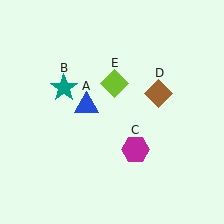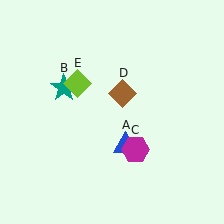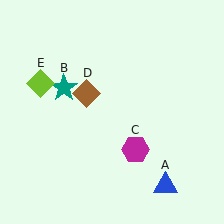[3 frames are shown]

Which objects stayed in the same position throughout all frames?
Teal star (object B) and magenta hexagon (object C) remained stationary.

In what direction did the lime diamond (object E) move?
The lime diamond (object E) moved left.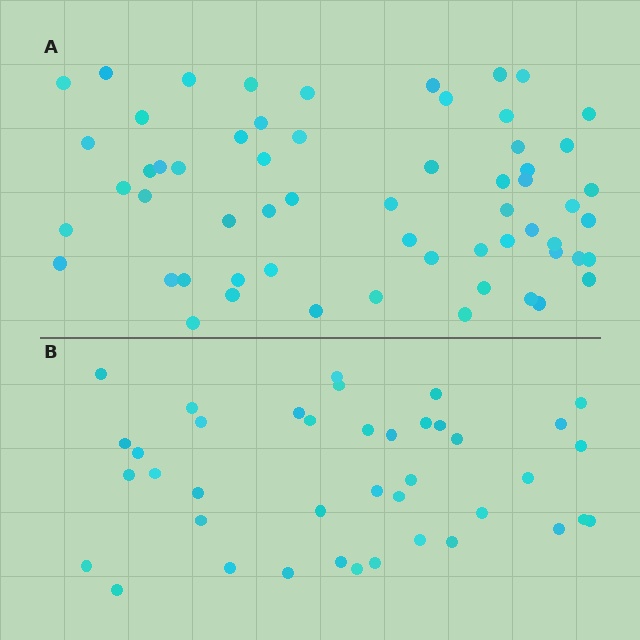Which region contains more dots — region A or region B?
Region A (the top region) has more dots.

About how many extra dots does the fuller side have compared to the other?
Region A has approximately 20 more dots than region B.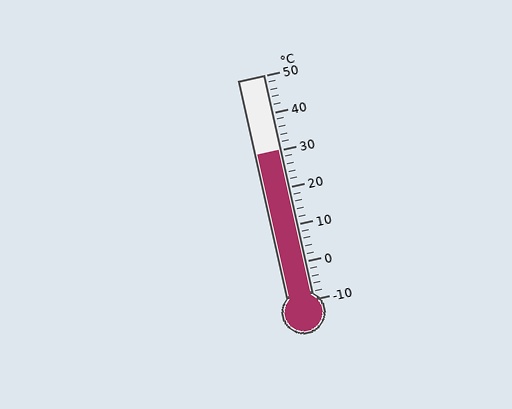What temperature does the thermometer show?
The thermometer shows approximately 30°C.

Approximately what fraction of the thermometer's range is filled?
The thermometer is filled to approximately 65% of its range.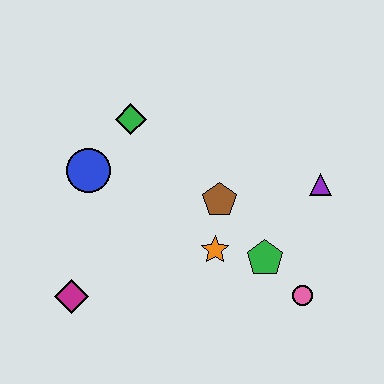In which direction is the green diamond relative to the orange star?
The green diamond is above the orange star.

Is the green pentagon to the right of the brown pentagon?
Yes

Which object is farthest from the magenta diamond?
The purple triangle is farthest from the magenta diamond.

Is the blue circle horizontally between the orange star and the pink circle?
No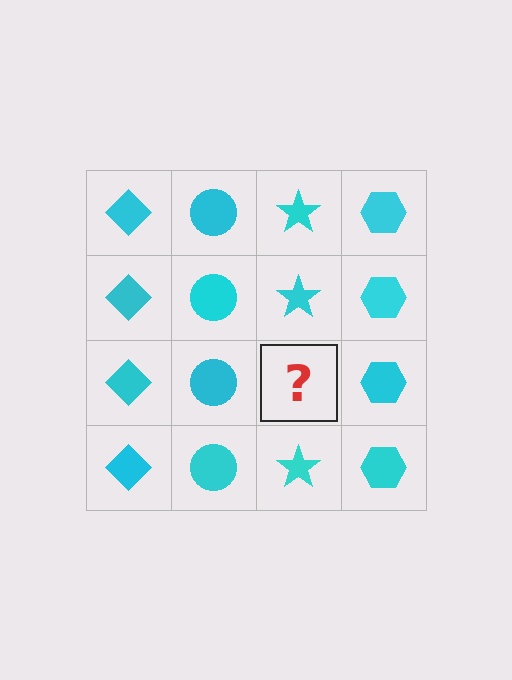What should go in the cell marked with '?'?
The missing cell should contain a cyan star.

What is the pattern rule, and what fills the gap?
The rule is that each column has a consistent shape. The gap should be filled with a cyan star.